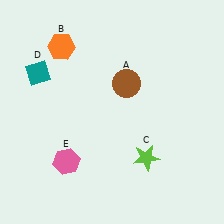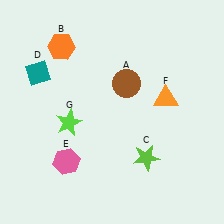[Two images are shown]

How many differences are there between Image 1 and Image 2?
There are 2 differences between the two images.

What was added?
An orange triangle (F), a lime star (G) were added in Image 2.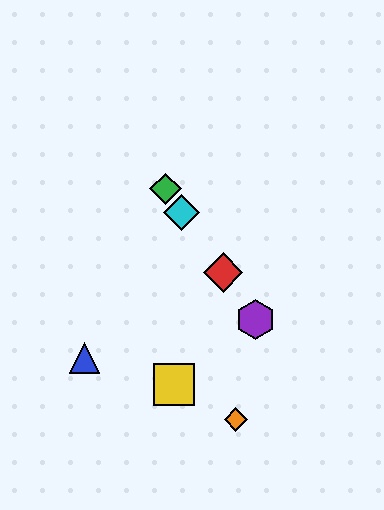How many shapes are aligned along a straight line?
4 shapes (the red diamond, the green diamond, the purple hexagon, the cyan diamond) are aligned along a straight line.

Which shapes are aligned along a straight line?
The red diamond, the green diamond, the purple hexagon, the cyan diamond are aligned along a straight line.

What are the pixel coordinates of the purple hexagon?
The purple hexagon is at (255, 320).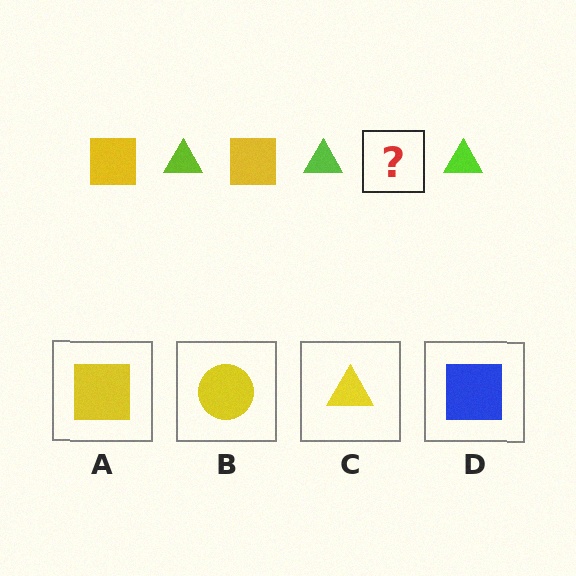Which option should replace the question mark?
Option A.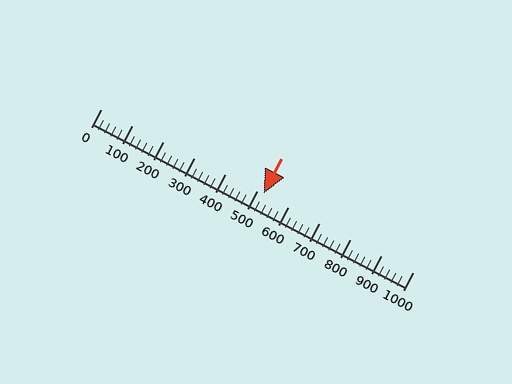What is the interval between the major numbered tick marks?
The major tick marks are spaced 100 units apart.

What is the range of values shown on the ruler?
The ruler shows values from 0 to 1000.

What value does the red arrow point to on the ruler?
The red arrow points to approximately 520.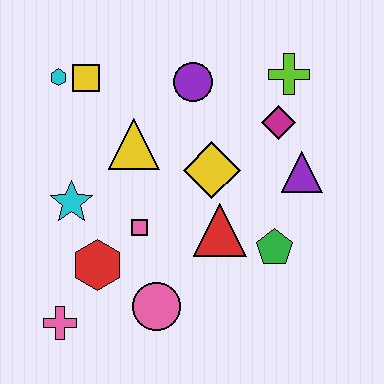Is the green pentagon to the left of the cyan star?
No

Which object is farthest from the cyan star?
The lime cross is farthest from the cyan star.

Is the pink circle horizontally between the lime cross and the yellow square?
Yes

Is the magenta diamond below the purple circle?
Yes